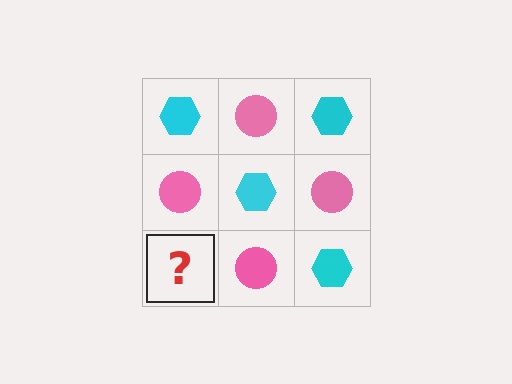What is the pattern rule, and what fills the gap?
The rule is that it alternates cyan hexagon and pink circle in a checkerboard pattern. The gap should be filled with a cyan hexagon.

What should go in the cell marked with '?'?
The missing cell should contain a cyan hexagon.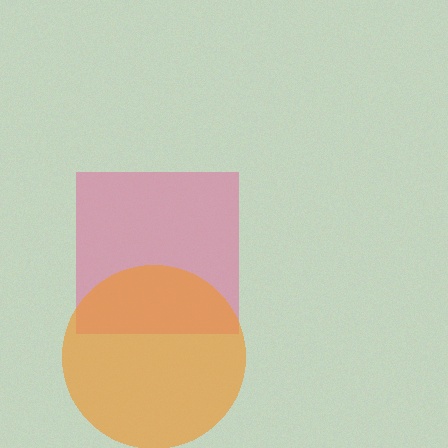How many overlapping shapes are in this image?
There are 2 overlapping shapes in the image.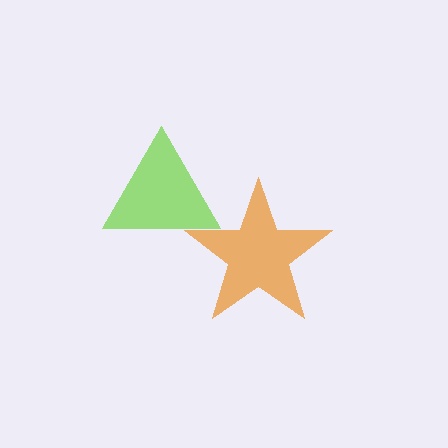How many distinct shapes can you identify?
There are 2 distinct shapes: a lime triangle, an orange star.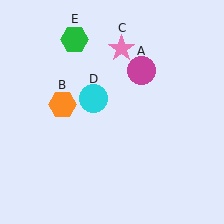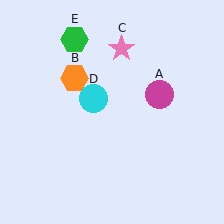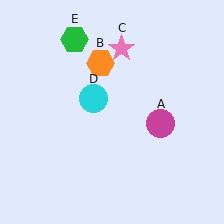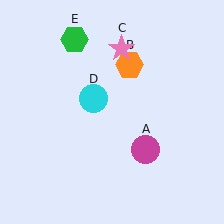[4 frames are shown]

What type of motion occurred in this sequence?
The magenta circle (object A), orange hexagon (object B) rotated clockwise around the center of the scene.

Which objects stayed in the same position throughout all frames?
Pink star (object C) and cyan circle (object D) and green hexagon (object E) remained stationary.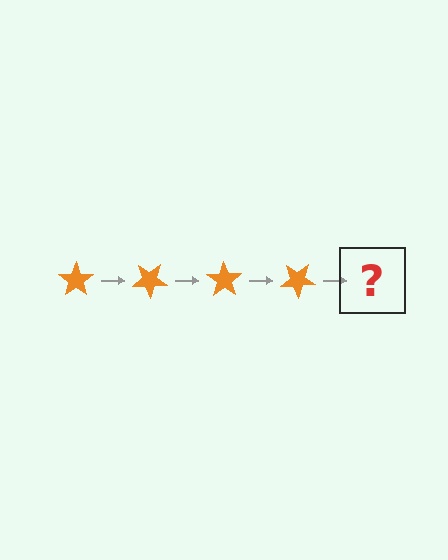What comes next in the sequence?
The next element should be an orange star rotated 140 degrees.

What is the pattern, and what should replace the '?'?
The pattern is that the star rotates 35 degrees each step. The '?' should be an orange star rotated 140 degrees.